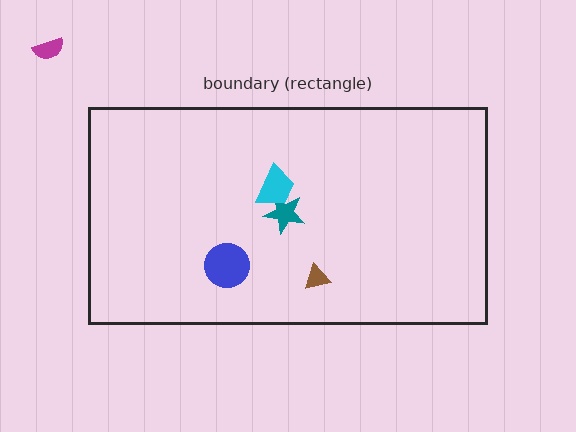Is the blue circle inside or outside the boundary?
Inside.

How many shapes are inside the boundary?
4 inside, 1 outside.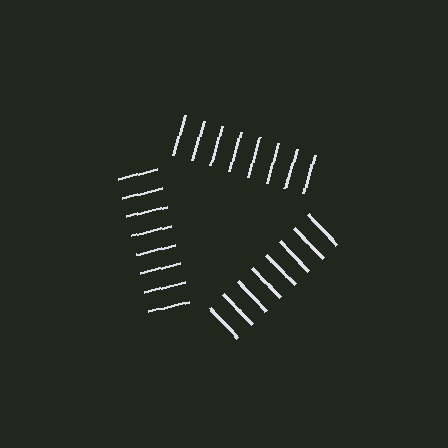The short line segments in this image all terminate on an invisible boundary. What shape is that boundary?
An illusory triangle — the line segments terminate on its edges but no continuous stroke is drawn.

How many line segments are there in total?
24 — 8 along each of the 3 edges.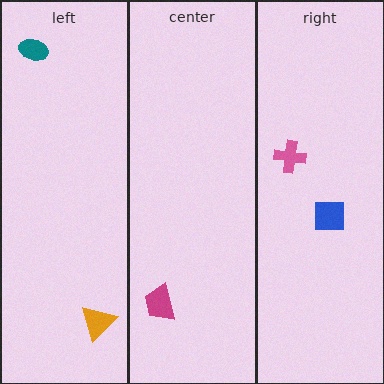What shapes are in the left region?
The teal ellipse, the orange triangle.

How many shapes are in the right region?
2.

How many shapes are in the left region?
2.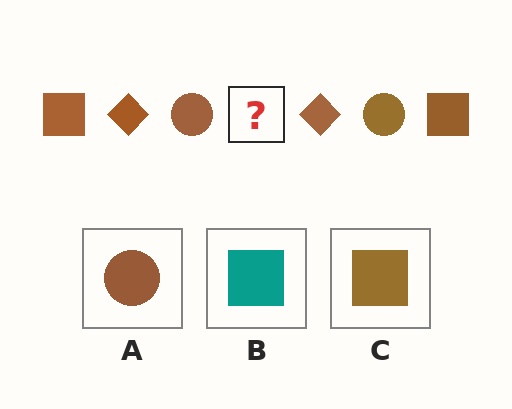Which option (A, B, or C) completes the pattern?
C.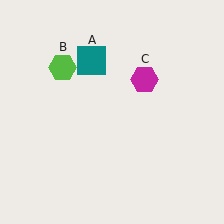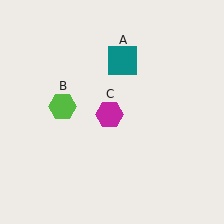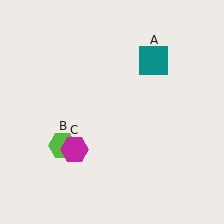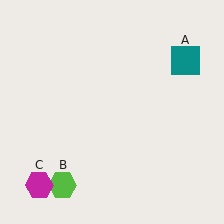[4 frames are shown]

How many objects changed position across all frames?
3 objects changed position: teal square (object A), lime hexagon (object B), magenta hexagon (object C).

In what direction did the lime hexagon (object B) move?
The lime hexagon (object B) moved down.